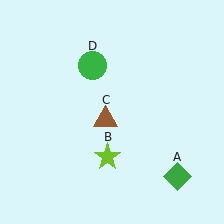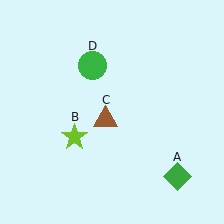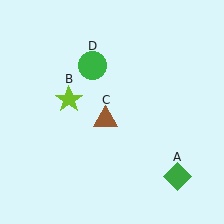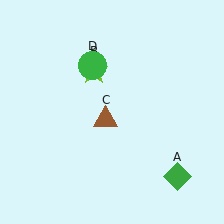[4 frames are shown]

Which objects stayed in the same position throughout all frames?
Green diamond (object A) and brown triangle (object C) and green circle (object D) remained stationary.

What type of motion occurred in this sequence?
The lime star (object B) rotated clockwise around the center of the scene.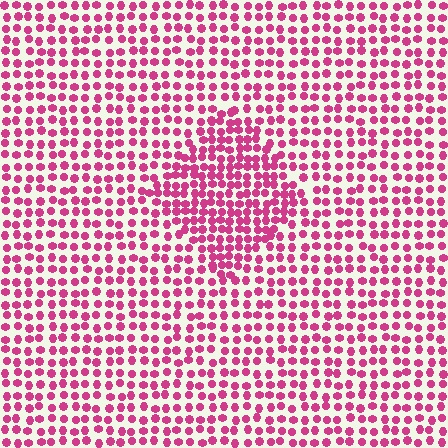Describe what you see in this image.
The image contains small magenta elements arranged at two different densities. A diamond-shaped region is visible where the elements are more densely packed than the surrounding area.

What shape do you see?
I see a diamond.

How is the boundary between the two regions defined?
The boundary is defined by a change in element density (approximately 1.6x ratio). All elements are the same color, size, and shape.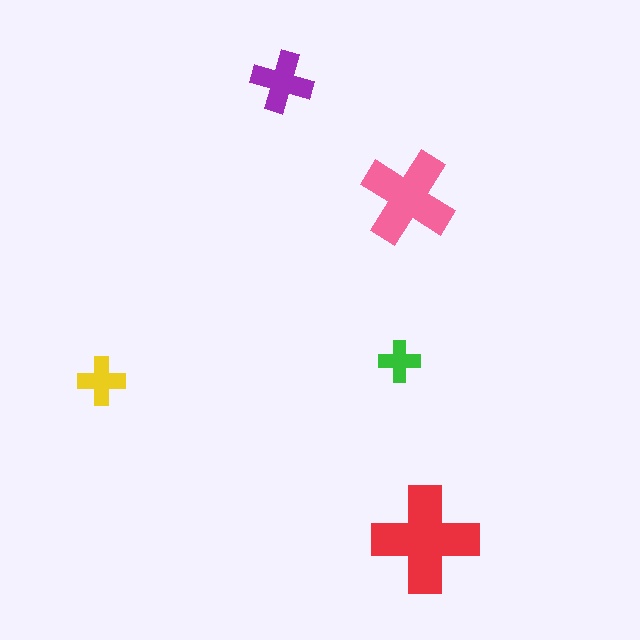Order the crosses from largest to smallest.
the red one, the pink one, the purple one, the yellow one, the green one.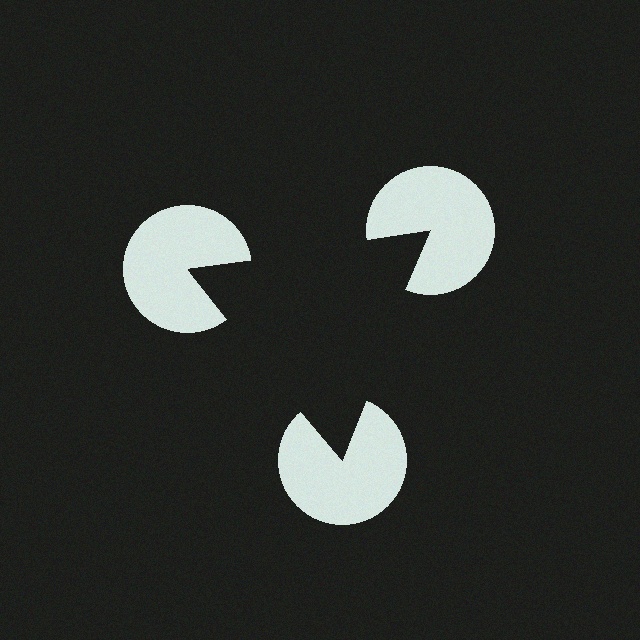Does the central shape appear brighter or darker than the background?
It typically appears slightly darker than the background, even though no actual brightness change is drawn.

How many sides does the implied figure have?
3 sides.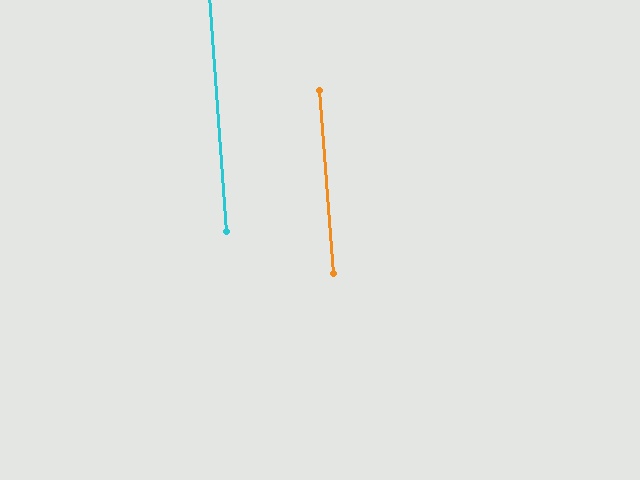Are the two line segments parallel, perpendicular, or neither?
Parallel — their directions differ by only 0.0°.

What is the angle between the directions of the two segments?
Approximately 0 degrees.